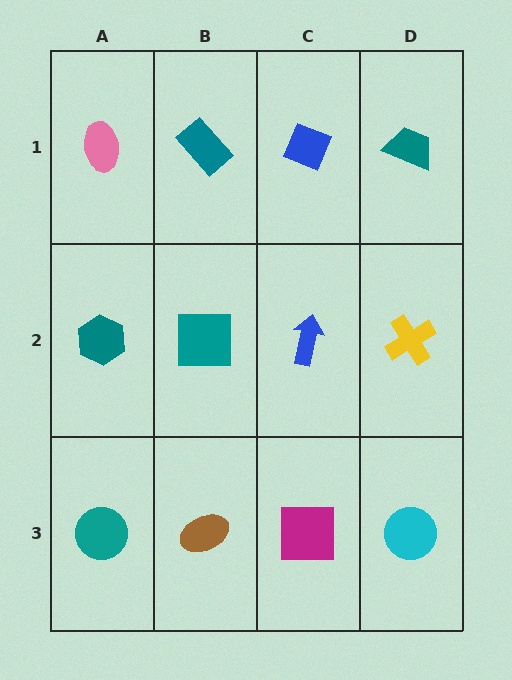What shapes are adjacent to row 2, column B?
A teal rectangle (row 1, column B), a brown ellipse (row 3, column B), a teal hexagon (row 2, column A), a blue arrow (row 2, column C).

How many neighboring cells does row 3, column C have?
3.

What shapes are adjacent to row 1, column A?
A teal hexagon (row 2, column A), a teal rectangle (row 1, column B).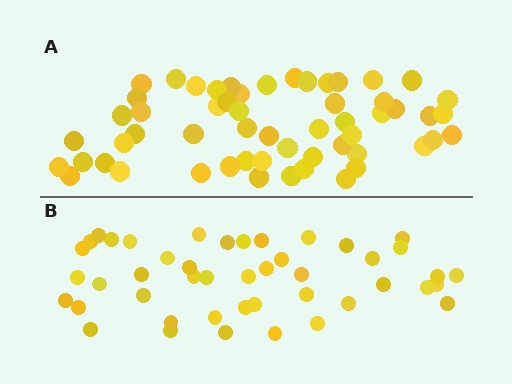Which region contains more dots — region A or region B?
Region A (the top region) has more dots.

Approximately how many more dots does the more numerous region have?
Region A has roughly 12 or so more dots than region B.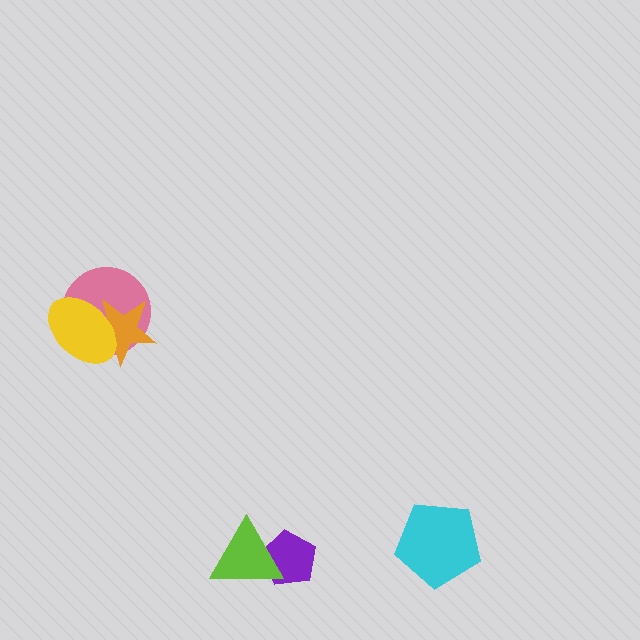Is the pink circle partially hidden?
Yes, it is partially covered by another shape.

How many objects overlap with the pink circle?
2 objects overlap with the pink circle.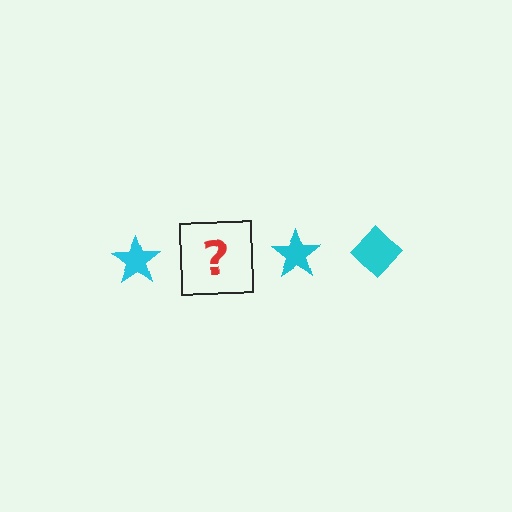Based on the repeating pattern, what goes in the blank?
The blank should be a cyan diamond.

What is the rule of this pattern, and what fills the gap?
The rule is that the pattern cycles through star, diamond shapes in cyan. The gap should be filled with a cyan diamond.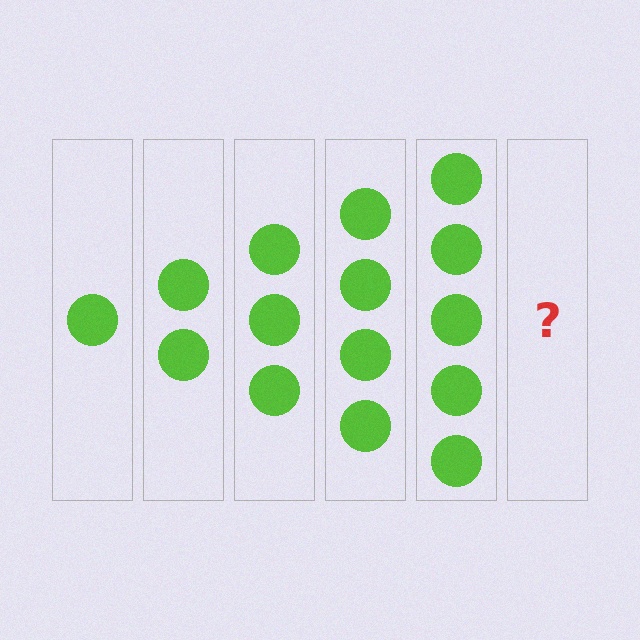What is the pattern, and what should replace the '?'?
The pattern is that each step adds one more circle. The '?' should be 6 circles.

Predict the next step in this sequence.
The next step is 6 circles.